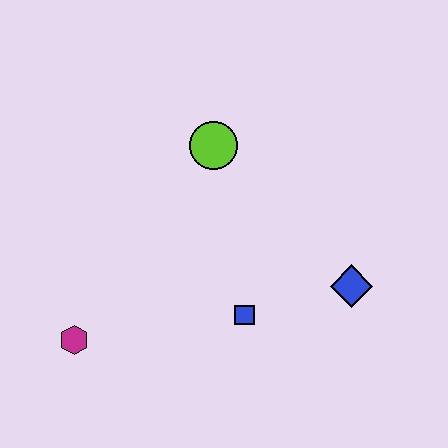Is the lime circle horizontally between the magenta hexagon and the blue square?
Yes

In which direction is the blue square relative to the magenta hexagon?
The blue square is to the right of the magenta hexagon.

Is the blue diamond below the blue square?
No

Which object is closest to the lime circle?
The blue square is closest to the lime circle.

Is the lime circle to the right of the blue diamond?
No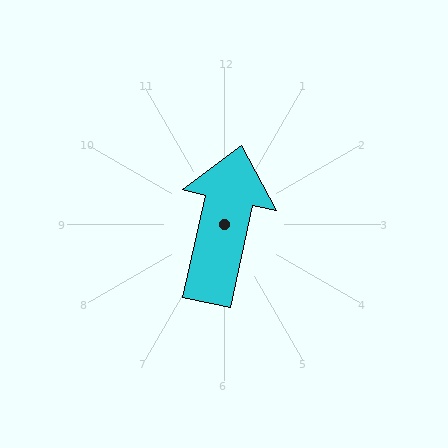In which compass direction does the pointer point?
North.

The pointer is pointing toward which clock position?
Roughly 12 o'clock.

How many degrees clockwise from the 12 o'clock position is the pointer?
Approximately 13 degrees.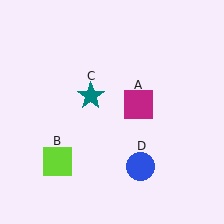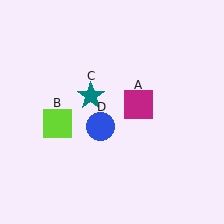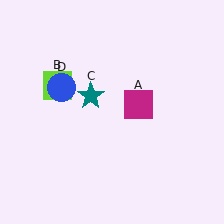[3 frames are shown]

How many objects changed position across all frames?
2 objects changed position: lime square (object B), blue circle (object D).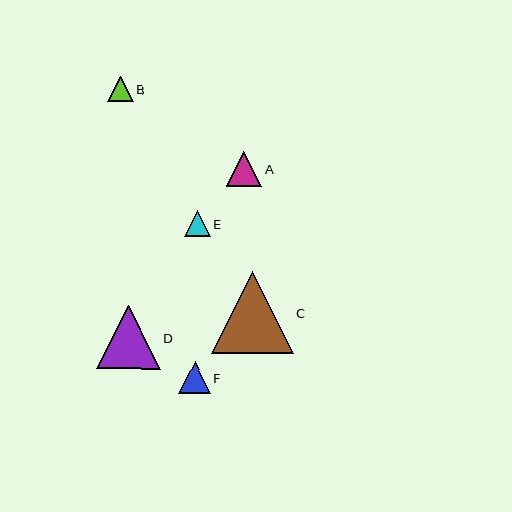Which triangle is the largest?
Triangle C is the largest with a size of approximately 81 pixels.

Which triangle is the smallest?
Triangle E is the smallest with a size of approximately 25 pixels.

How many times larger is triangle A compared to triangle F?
Triangle A is approximately 1.1 times the size of triangle F.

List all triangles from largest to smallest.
From largest to smallest: C, D, A, F, B, E.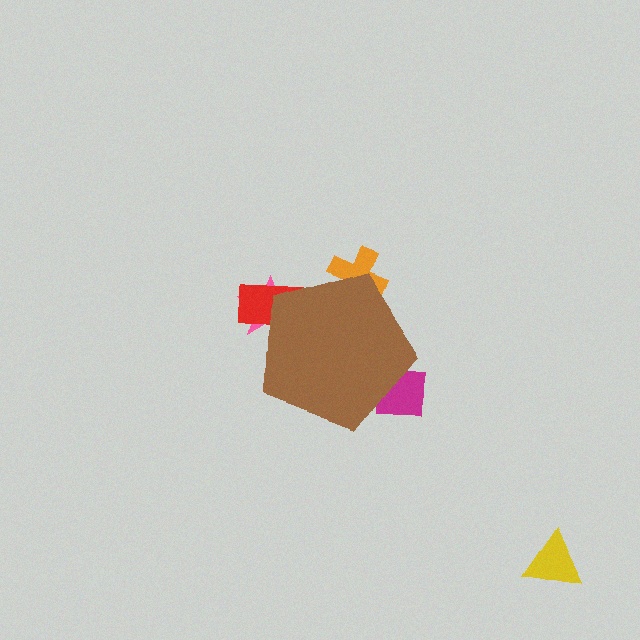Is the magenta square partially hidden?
Yes, the magenta square is partially hidden behind the brown pentagon.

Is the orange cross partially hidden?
Yes, the orange cross is partially hidden behind the brown pentagon.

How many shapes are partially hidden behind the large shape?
4 shapes are partially hidden.